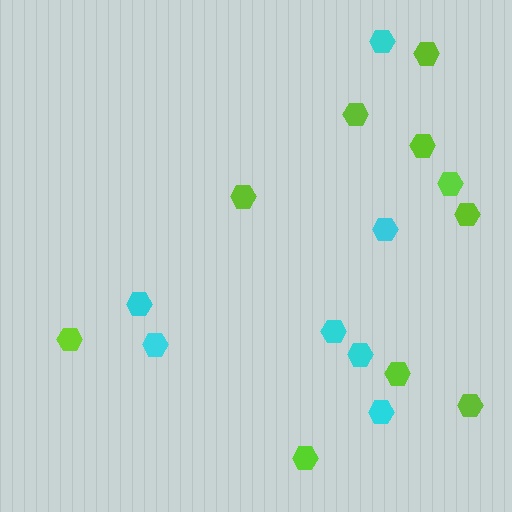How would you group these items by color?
There are 2 groups: one group of cyan hexagons (7) and one group of lime hexagons (10).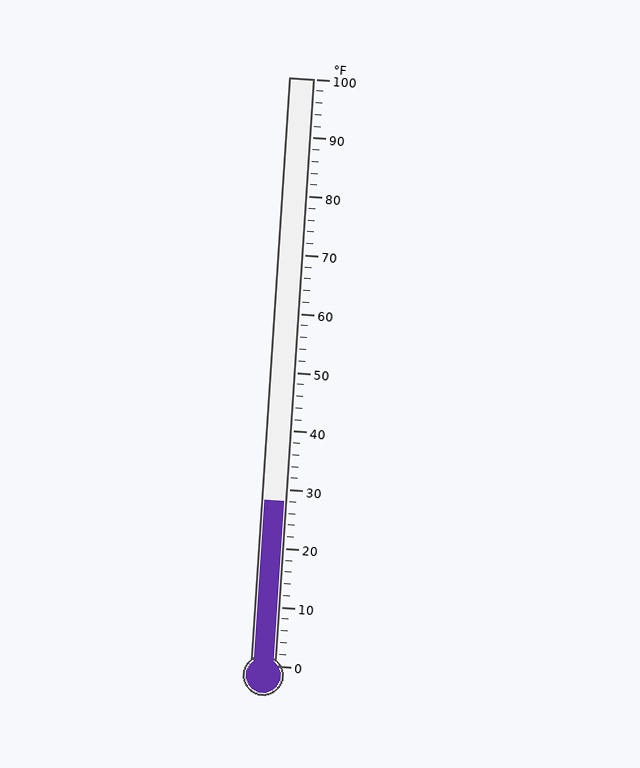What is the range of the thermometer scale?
The thermometer scale ranges from 0°F to 100°F.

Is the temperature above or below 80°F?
The temperature is below 80°F.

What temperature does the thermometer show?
The thermometer shows approximately 28°F.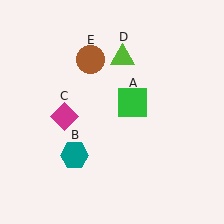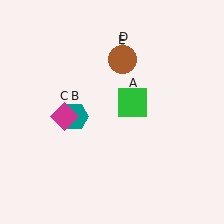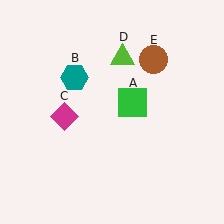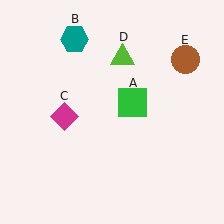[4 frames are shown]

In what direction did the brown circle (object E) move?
The brown circle (object E) moved right.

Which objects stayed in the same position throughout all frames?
Green square (object A) and magenta diamond (object C) and lime triangle (object D) remained stationary.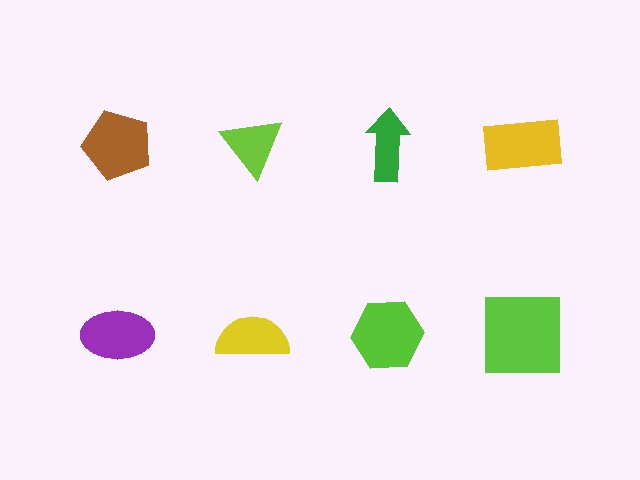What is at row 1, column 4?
A yellow rectangle.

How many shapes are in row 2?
4 shapes.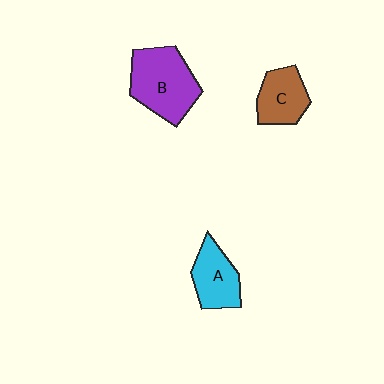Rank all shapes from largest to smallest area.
From largest to smallest: B (purple), A (cyan), C (brown).